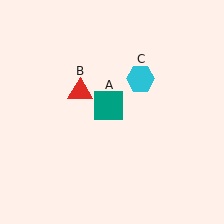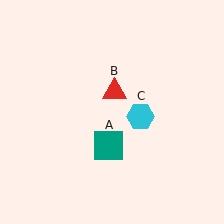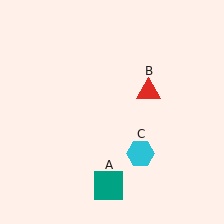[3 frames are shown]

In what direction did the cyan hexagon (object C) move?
The cyan hexagon (object C) moved down.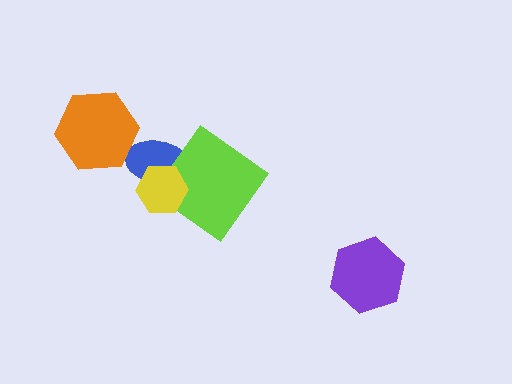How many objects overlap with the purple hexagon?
0 objects overlap with the purple hexagon.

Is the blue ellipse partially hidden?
Yes, it is partially covered by another shape.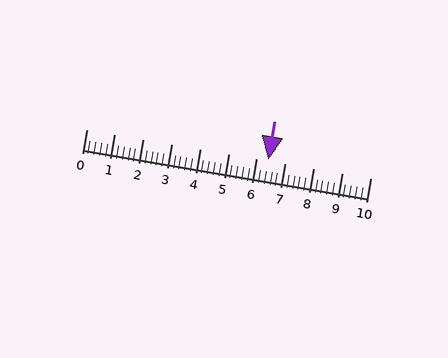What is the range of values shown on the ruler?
The ruler shows values from 0 to 10.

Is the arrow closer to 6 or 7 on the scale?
The arrow is closer to 6.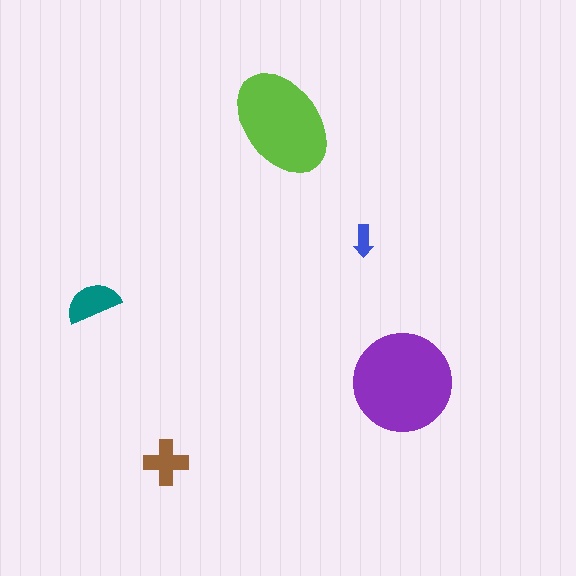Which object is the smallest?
The blue arrow.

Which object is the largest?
The purple circle.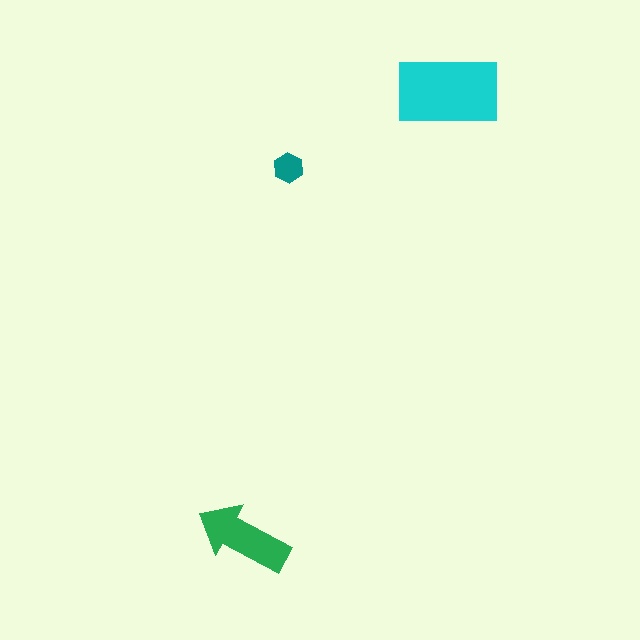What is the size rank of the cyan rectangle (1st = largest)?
1st.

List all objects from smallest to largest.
The teal hexagon, the green arrow, the cyan rectangle.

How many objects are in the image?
There are 3 objects in the image.